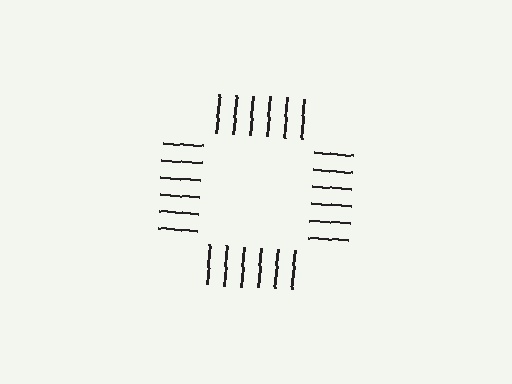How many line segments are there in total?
24 — 6 along each of the 4 edges.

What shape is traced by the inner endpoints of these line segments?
An illusory square — the line segments terminate on its edges but no continuous stroke is drawn.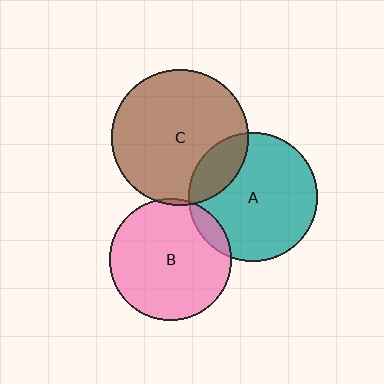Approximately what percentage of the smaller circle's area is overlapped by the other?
Approximately 5%.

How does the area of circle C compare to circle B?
Approximately 1.3 times.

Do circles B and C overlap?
Yes.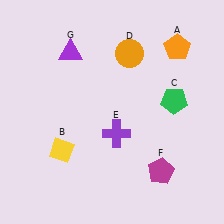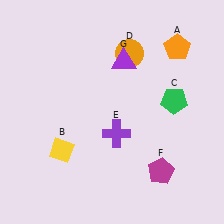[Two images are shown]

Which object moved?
The purple triangle (G) moved right.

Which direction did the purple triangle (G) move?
The purple triangle (G) moved right.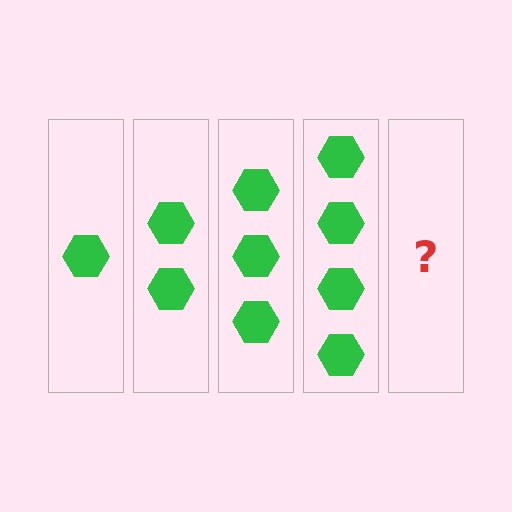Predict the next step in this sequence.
The next step is 5 hexagons.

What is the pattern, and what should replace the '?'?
The pattern is that each step adds one more hexagon. The '?' should be 5 hexagons.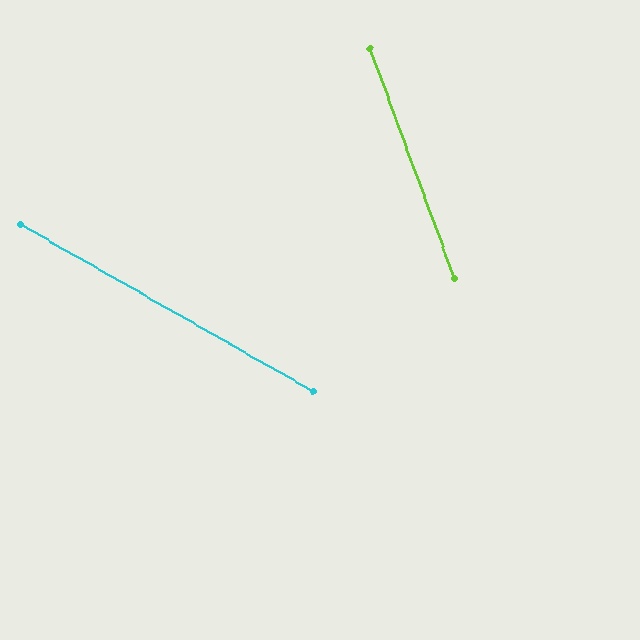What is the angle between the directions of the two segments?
Approximately 40 degrees.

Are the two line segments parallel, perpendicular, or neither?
Neither parallel nor perpendicular — they differ by about 40°.